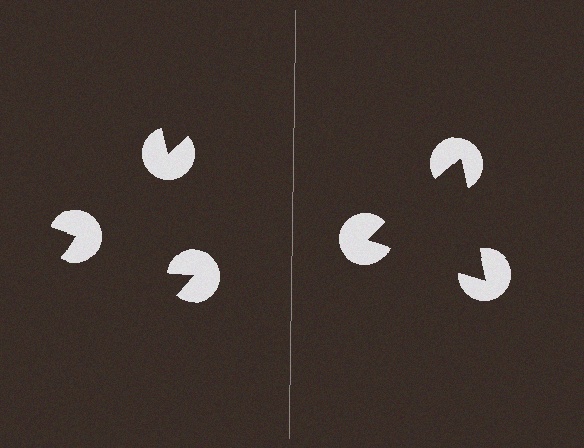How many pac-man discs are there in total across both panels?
6 — 3 on each side.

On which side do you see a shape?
An illusory triangle appears on the right side. On the left side the wedge cuts are rotated, so no coherent shape forms.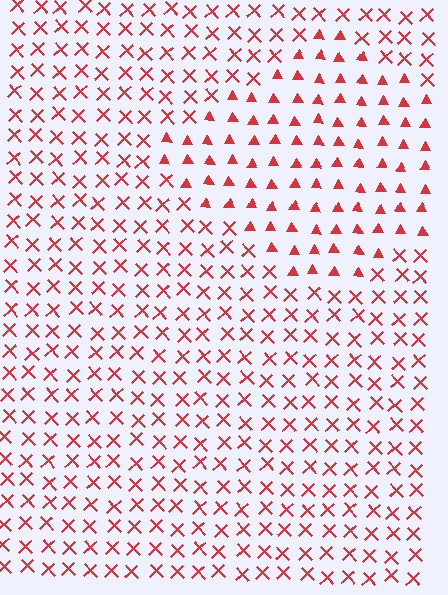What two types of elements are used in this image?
The image uses triangles inside the diamond region and X marks outside it.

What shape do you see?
I see a diamond.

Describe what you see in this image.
The image is filled with small red elements arranged in a uniform grid. A diamond-shaped region contains triangles, while the surrounding area contains X marks. The boundary is defined purely by the change in element shape.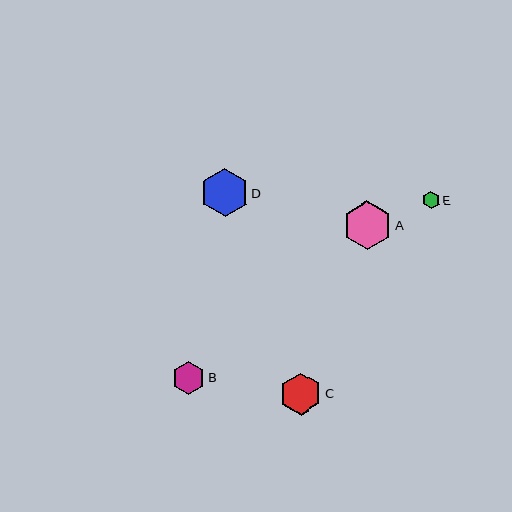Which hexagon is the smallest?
Hexagon E is the smallest with a size of approximately 17 pixels.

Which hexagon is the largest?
Hexagon A is the largest with a size of approximately 49 pixels.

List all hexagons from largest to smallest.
From largest to smallest: A, D, C, B, E.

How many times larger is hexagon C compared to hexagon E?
Hexagon C is approximately 2.4 times the size of hexagon E.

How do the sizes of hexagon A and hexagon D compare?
Hexagon A and hexagon D are approximately the same size.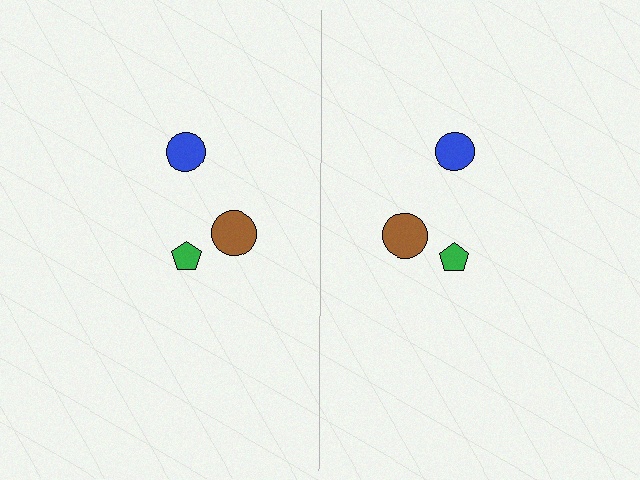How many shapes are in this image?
There are 6 shapes in this image.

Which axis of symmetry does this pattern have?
The pattern has a vertical axis of symmetry running through the center of the image.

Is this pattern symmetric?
Yes, this pattern has bilateral (reflection) symmetry.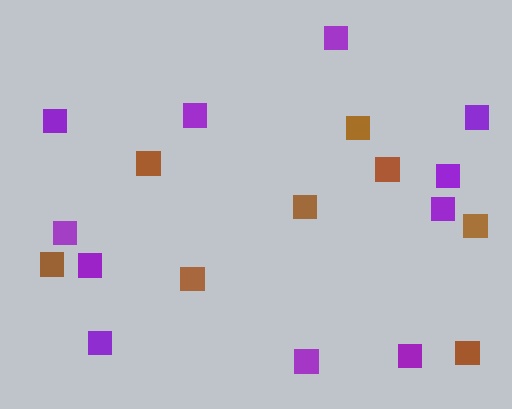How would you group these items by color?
There are 2 groups: one group of brown squares (8) and one group of purple squares (11).